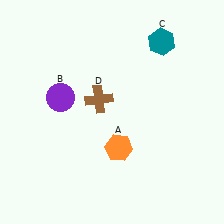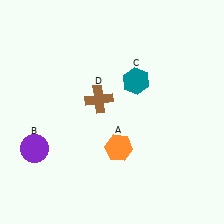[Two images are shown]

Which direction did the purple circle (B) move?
The purple circle (B) moved down.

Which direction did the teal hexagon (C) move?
The teal hexagon (C) moved down.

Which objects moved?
The objects that moved are: the purple circle (B), the teal hexagon (C).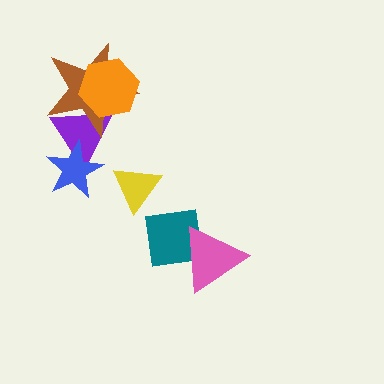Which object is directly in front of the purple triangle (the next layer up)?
The brown star is directly in front of the purple triangle.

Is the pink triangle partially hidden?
No, no other shape covers it.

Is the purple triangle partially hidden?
Yes, it is partially covered by another shape.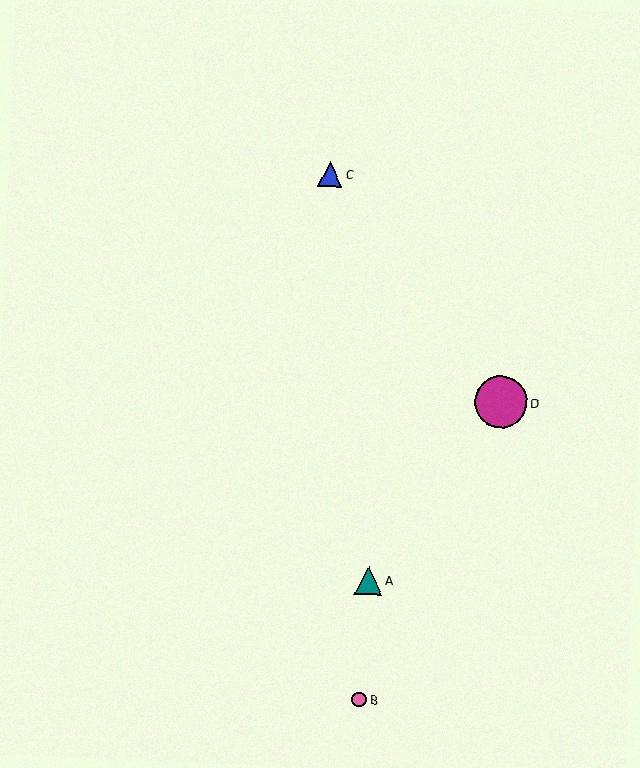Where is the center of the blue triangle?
The center of the blue triangle is at (330, 174).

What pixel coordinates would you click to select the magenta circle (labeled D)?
Click at (501, 402) to select the magenta circle D.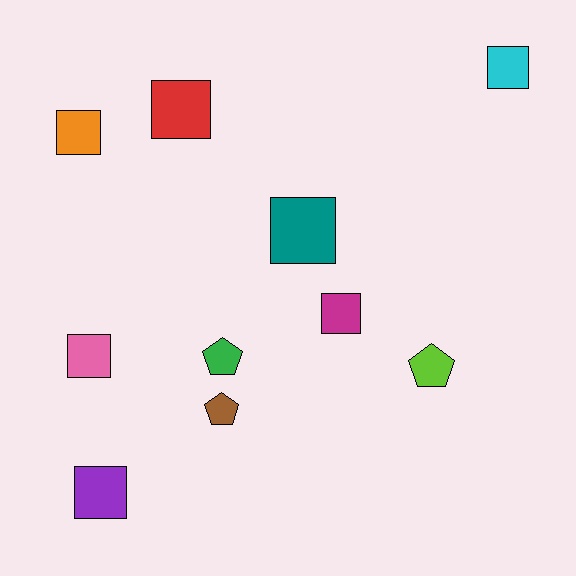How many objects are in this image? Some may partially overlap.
There are 10 objects.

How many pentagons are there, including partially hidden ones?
There are 3 pentagons.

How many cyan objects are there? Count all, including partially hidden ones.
There is 1 cyan object.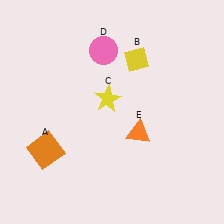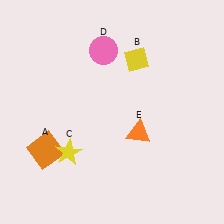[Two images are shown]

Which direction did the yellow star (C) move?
The yellow star (C) moved down.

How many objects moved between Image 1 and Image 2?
1 object moved between the two images.